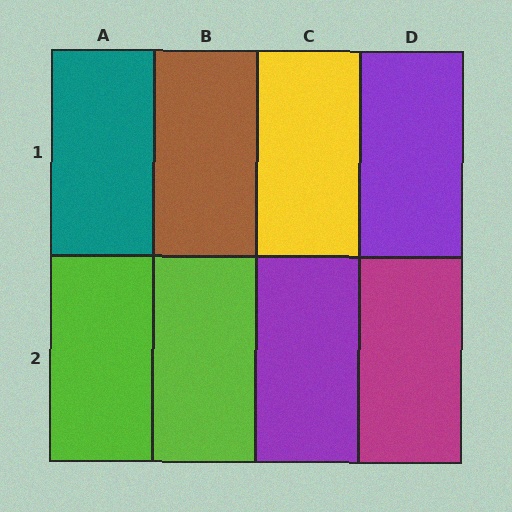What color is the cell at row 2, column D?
Magenta.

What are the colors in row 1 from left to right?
Teal, brown, yellow, purple.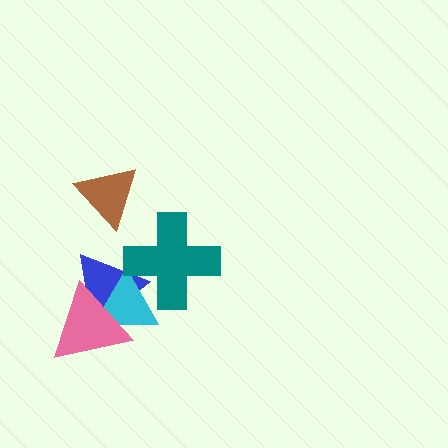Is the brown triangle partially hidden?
No, no other shape covers it.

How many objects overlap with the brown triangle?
0 objects overlap with the brown triangle.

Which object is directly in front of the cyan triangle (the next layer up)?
The teal cross is directly in front of the cyan triangle.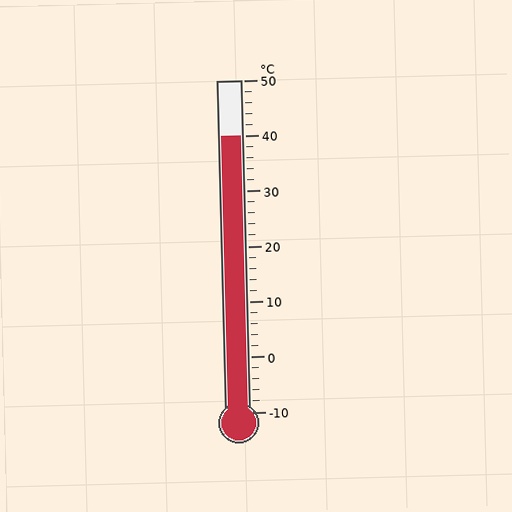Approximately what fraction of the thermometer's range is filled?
The thermometer is filled to approximately 85% of its range.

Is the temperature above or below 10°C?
The temperature is above 10°C.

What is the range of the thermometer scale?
The thermometer scale ranges from -10°C to 50°C.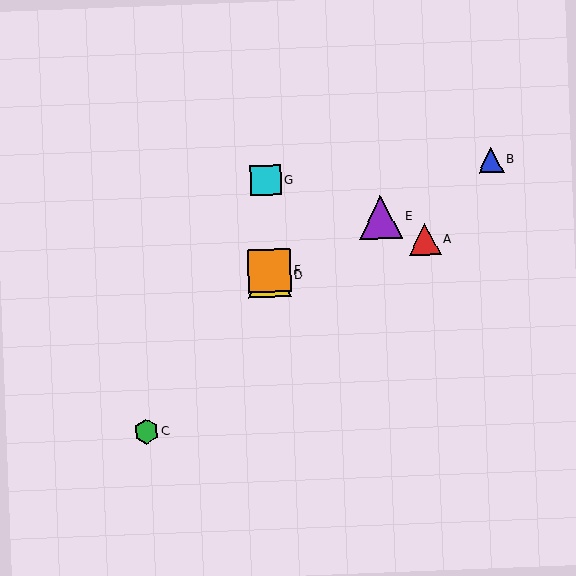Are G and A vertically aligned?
No, G is at x≈266 and A is at x≈425.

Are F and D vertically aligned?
Yes, both are at x≈269.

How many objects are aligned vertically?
3 objects (D, F, G) are aligned vertically.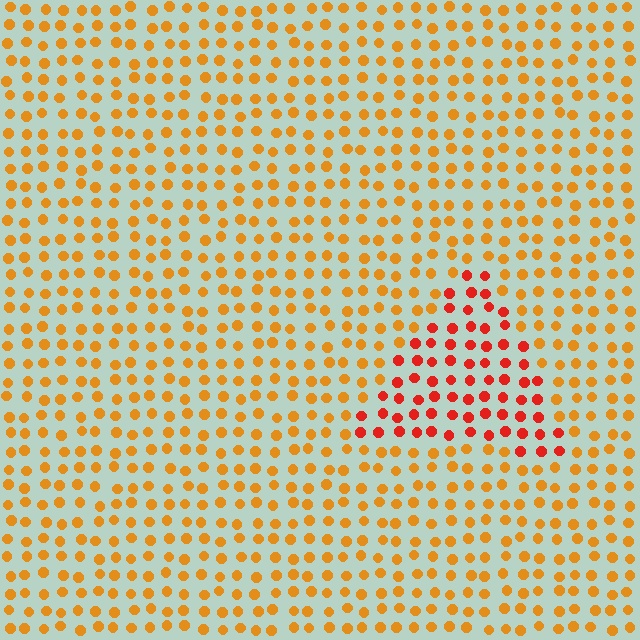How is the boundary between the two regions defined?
The boundary is defined purely by a slight shift in hue (about 33 degrees). Spacing, size, and orientation are identical on both sides.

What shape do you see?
I see a triangle.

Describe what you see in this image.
The image is filled with small orange elements in a uniform arrangement. A triangle-shaped region is visible where the elements are tinted to a slightly different hue, forming a subtle color boundary.